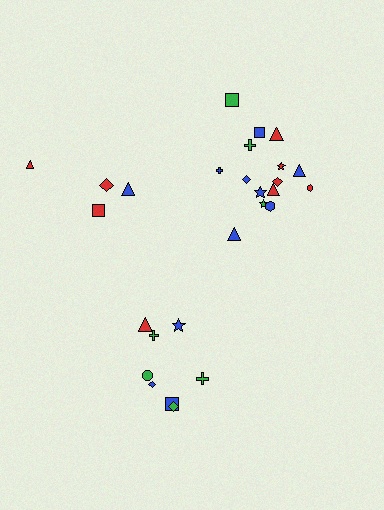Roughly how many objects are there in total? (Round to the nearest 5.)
Roughly 25 objects in total.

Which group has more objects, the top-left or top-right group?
The top-right group.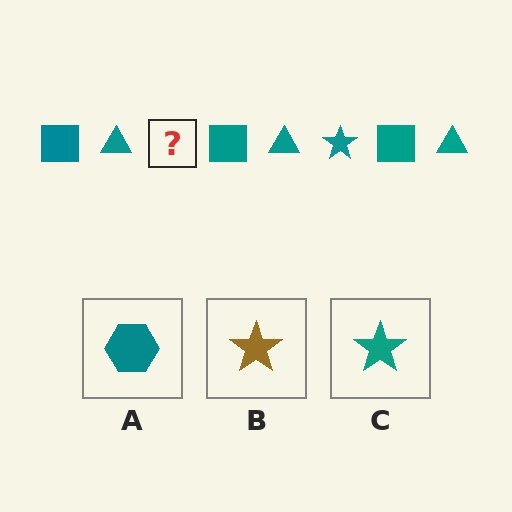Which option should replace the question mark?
Option C.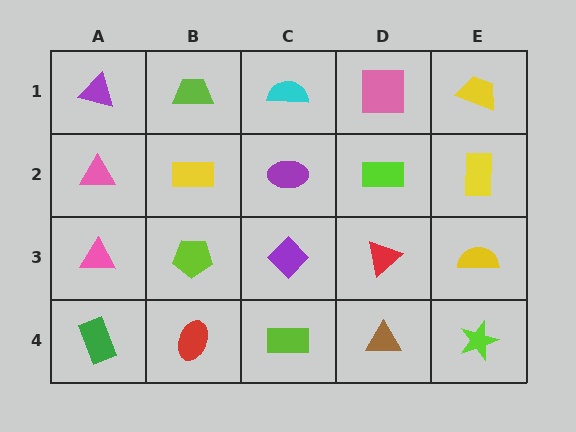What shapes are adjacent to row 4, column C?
A purple diamond (row 3, column C), a red ellipse (row 4, column B), a brown triangle (row 4, column D).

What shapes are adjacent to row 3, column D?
A lime rectangle (row 2, column D), a brown triangle (row 4, column D), a purple diamond (row 3, column C), a yellow semicircle (row 3, column E).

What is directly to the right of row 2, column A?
A yellow rectangle.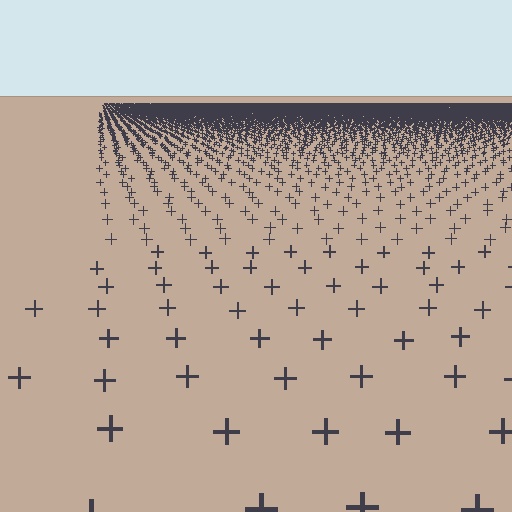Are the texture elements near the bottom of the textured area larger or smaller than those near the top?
Larger. Near the bottom, elements are closer to the viewer and appear at a bigger on-screen size.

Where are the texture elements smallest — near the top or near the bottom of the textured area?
Near the top.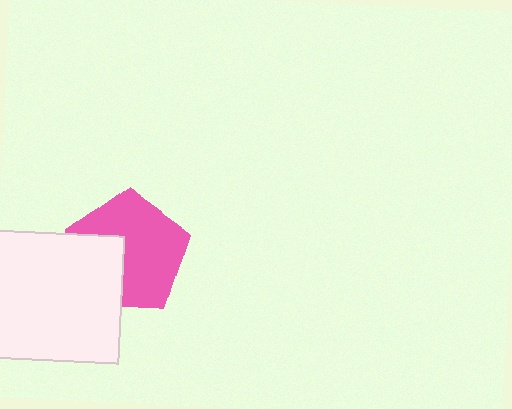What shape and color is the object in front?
The object in front is a white square.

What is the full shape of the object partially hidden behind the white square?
The partially hidden object is a pink pentagon.